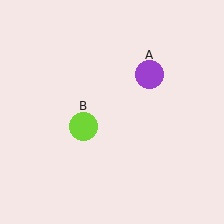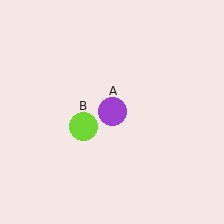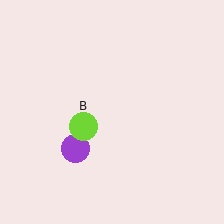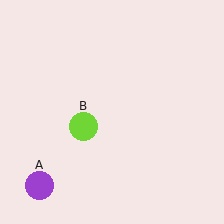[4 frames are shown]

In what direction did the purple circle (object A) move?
The purple circle (object A) moved down and to the left.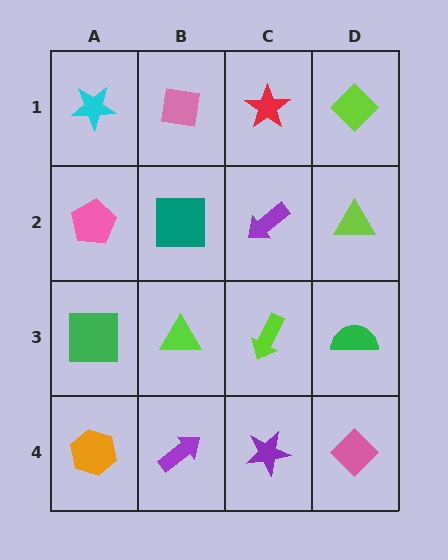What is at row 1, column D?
A lime diamond.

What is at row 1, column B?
A pink square.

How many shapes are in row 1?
4 shapes.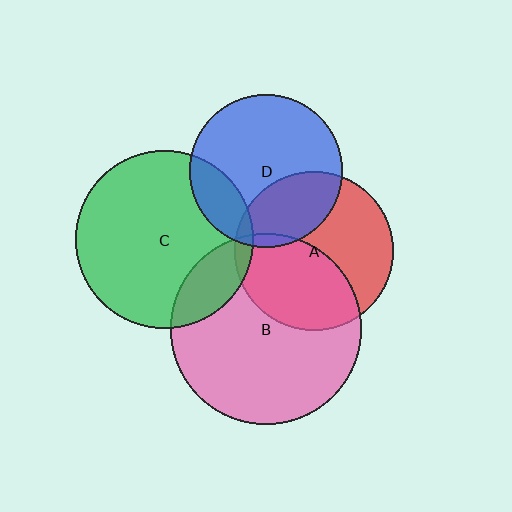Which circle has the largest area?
Circle B (pink).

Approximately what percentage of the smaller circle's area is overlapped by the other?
Approximately 5%.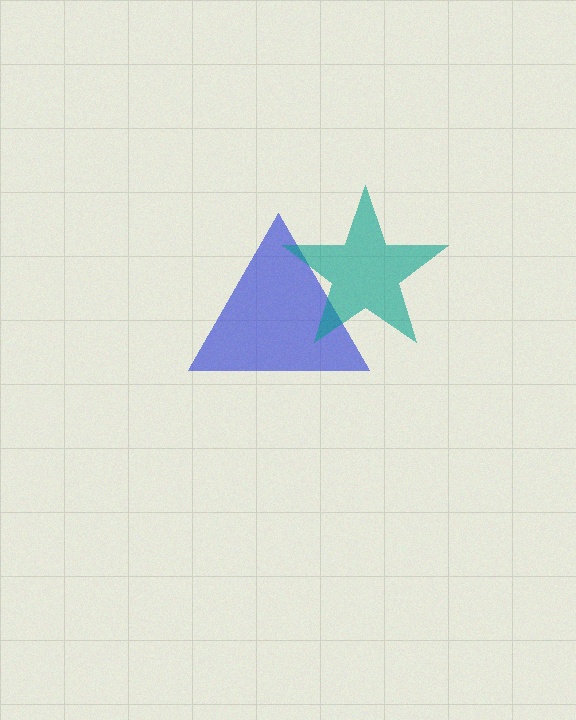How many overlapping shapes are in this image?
There are 2 overlapping shapes in the image.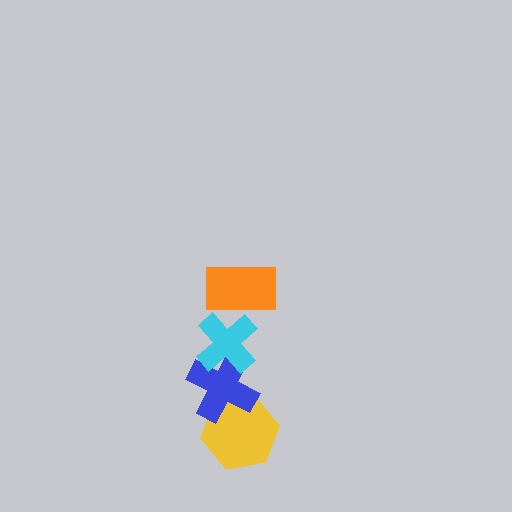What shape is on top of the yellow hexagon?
The blue cross is on top of the yellow hexagon.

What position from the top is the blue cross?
The blue cross is 3rd from the top.